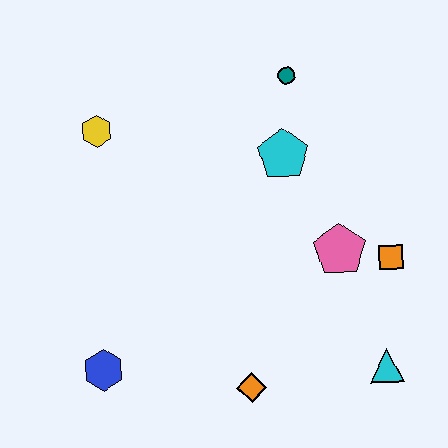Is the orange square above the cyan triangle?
Yes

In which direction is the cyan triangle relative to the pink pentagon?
The cyan triangle is below the pink pentagon.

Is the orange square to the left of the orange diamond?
No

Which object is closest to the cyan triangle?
The orange square is closest to the cyan triangle.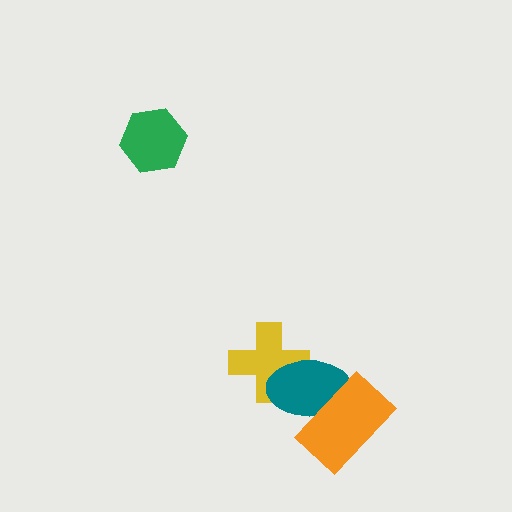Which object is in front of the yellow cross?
The teal ellipse is in front of the yellow cross.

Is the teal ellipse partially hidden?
Yes, it is partially covered by another shape.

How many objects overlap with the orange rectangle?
1 object overlaps with the orange rectangle.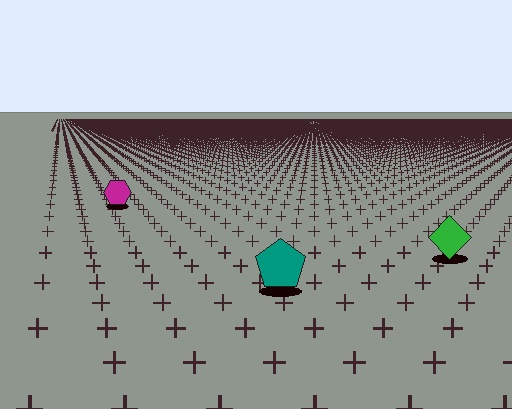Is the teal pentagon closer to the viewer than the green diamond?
Yes. The teal pentagon is closer — you can tell from the texture gradient: the ground texture is coarser near it.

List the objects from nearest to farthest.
From nearest to farthest: the teal pentagon, the green diamond, the magenta hexagon.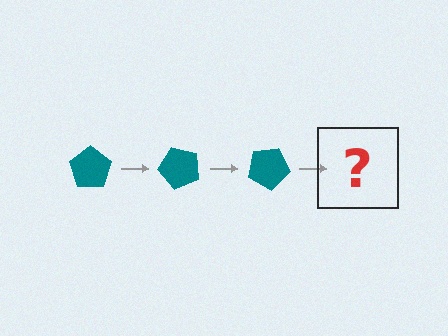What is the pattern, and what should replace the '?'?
The pattern is that the pentagon rotates 50 degrees each step. The '?' should be a teal pentagon rotated 150 degrees.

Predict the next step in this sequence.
The next step is a teal pentagon rotated 150 degrees.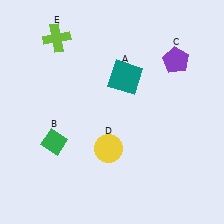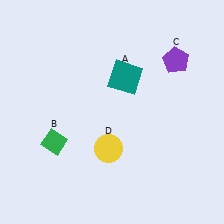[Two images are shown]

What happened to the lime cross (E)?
The lime cross (E) was removed in Image 2. It was in the top-left area of Image 1.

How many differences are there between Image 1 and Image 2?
There is 1 difference between the two images.